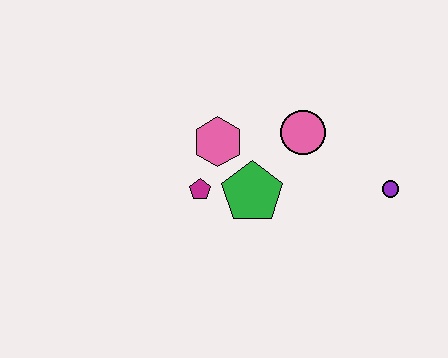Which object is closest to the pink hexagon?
The magenta pentagon is closest to the pink hexagon.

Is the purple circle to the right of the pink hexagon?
Yes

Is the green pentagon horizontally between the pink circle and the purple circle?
No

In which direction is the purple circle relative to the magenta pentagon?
The purple circle is to the right of the magenta pentagon.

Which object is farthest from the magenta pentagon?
The purple circle is farthest from the magenta pentagon.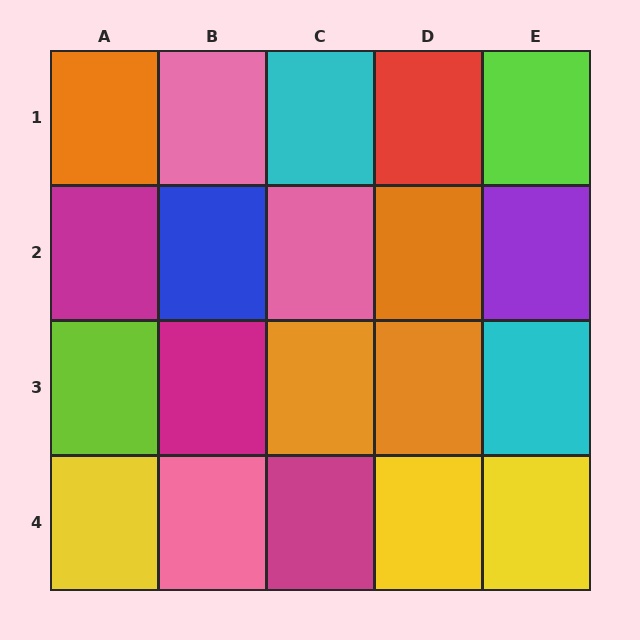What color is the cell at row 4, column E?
Yellow.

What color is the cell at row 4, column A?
Yellow.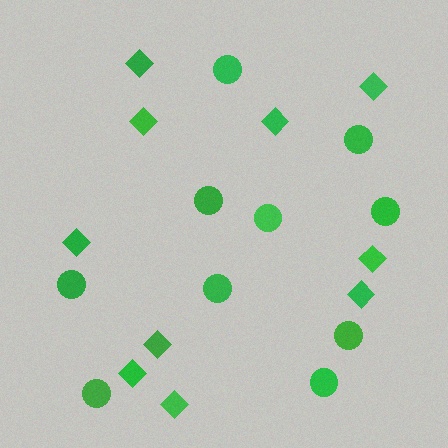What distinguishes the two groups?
There are 2 groups: one group of diamonds (10) and one group of circles (10).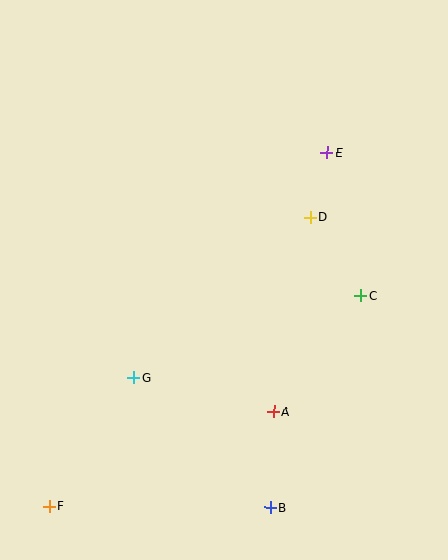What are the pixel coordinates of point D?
Point D is at (310, 217).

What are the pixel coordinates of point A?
Point A is at (274, 411).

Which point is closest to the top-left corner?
Point E is closest to the top-left corner.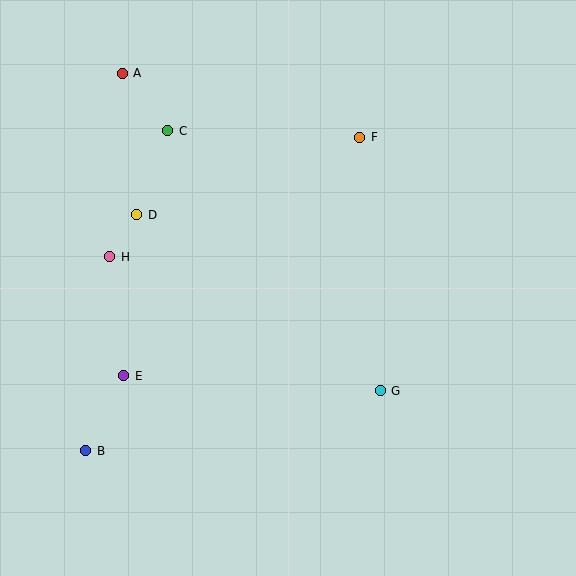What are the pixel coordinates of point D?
Point D is at (137, 215).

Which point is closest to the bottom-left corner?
Point B is closest to the bottom-left corner.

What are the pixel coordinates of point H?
Point H is at (110, 257).